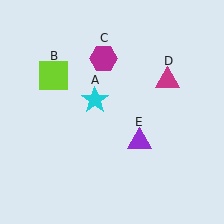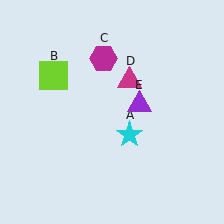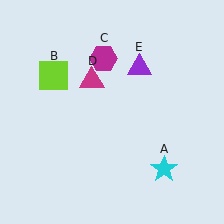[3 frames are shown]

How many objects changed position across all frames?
3 objects changed position: cyan star (object A), magenta triangle (object D), purple triangle (object E).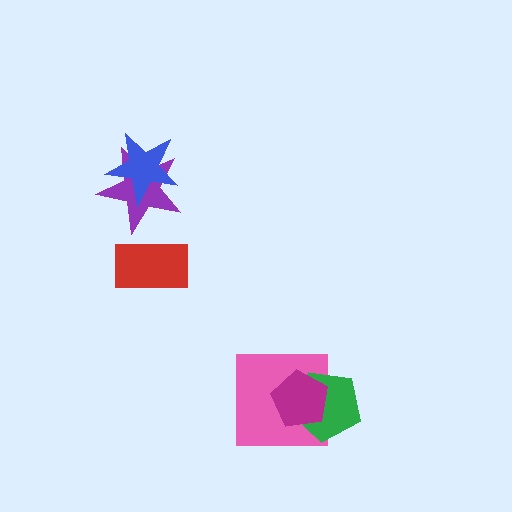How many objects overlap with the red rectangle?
0 objects overlap with the red rectangle.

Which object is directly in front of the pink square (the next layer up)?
The green pentagon is directly in front of the pink square.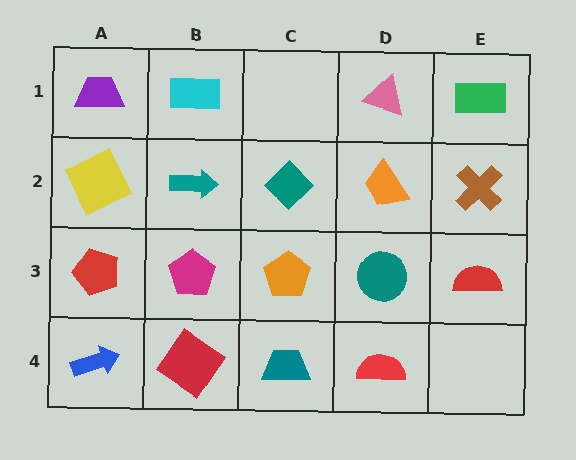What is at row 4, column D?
A red semicircle.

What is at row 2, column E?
A brown cross.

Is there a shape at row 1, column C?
No, that cell is empty.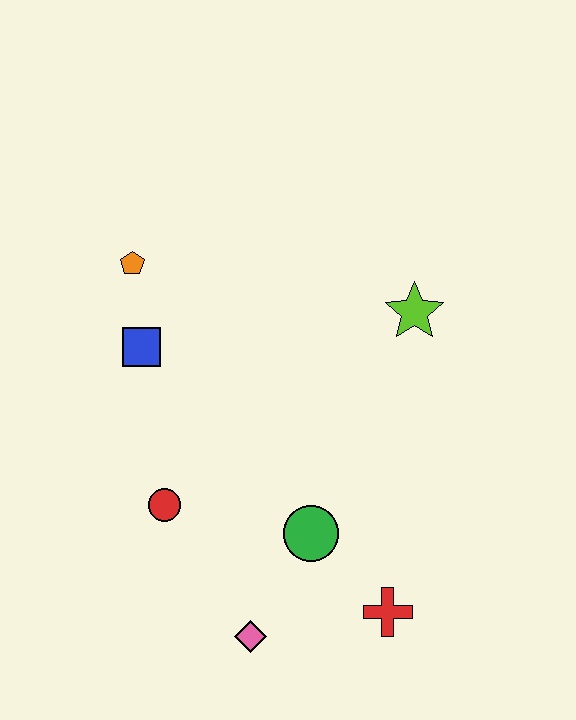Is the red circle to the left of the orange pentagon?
No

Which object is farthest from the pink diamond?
The orange pentagon is farthest from the pink diamond.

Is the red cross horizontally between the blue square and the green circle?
No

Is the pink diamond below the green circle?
Yes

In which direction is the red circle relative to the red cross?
The red circle is to the left of the red cross.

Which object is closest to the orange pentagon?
The blue square is closest to the orange pentagon.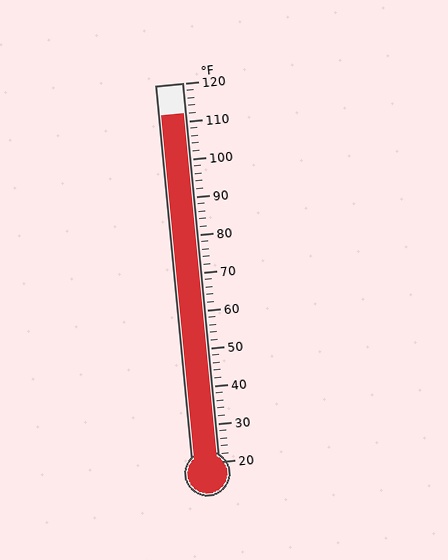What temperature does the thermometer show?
The thermometer shows approximately 112°F.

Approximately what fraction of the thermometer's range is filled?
The thermometer is filled to approximately 90% of its range.